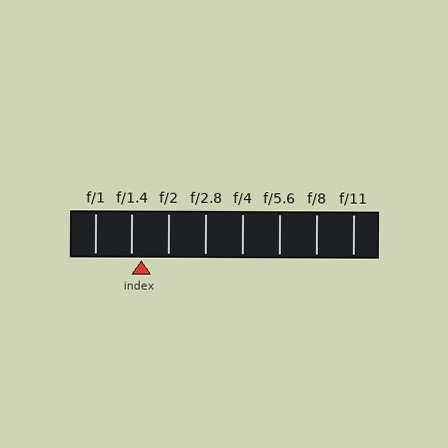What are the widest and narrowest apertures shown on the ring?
The widest aperture shown is f/1 and the narrowest is f/11.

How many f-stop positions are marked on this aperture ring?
There are 8 f-stop positions marked.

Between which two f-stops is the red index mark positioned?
The index mark is between f/1.4 and f/2.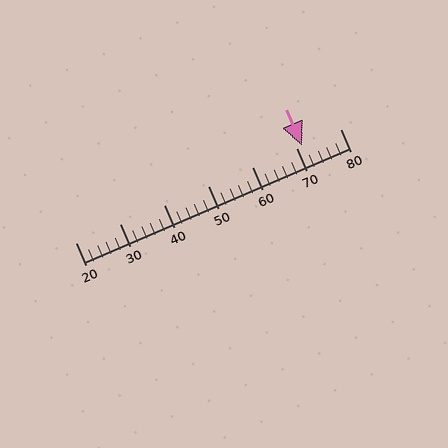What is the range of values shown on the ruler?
The ruler shows values from 20 to 80.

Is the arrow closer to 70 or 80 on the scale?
The arrow is closer to 70.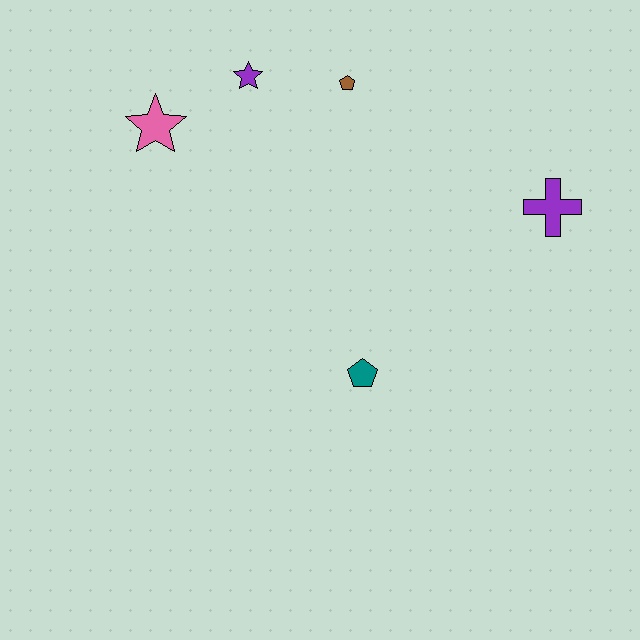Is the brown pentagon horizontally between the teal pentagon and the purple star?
Yes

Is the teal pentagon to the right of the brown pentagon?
Yes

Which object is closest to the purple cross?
The brown pentagon is closest to the purple cross.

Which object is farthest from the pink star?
The purple cross is farthest from the pink star.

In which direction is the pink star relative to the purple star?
The pink star is to the left of the purple star.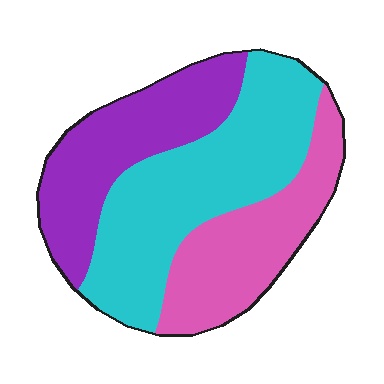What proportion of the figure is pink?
Pink takes up between a sixth and a third of the figure.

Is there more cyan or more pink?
Cyan.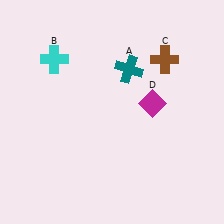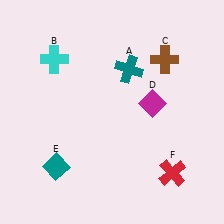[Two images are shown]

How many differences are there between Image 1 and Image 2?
There are 2 differences between the two images.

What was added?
A teal diamond (E), a red cross (F) were added in Image 2.